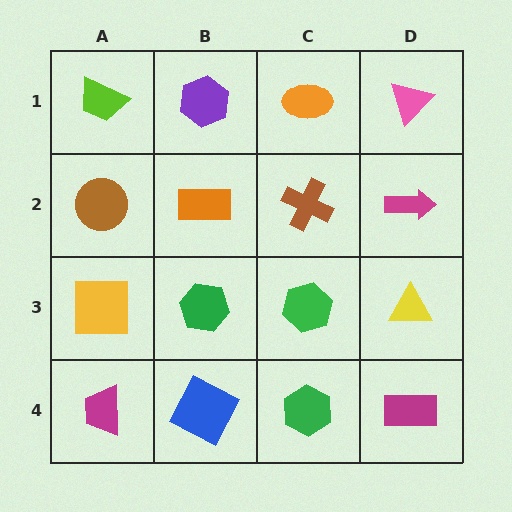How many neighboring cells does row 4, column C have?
3.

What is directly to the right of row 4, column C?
A magenta rectangle.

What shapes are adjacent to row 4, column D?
A yellow triangle (row 3, column D), a green hexagon (row 4, column C).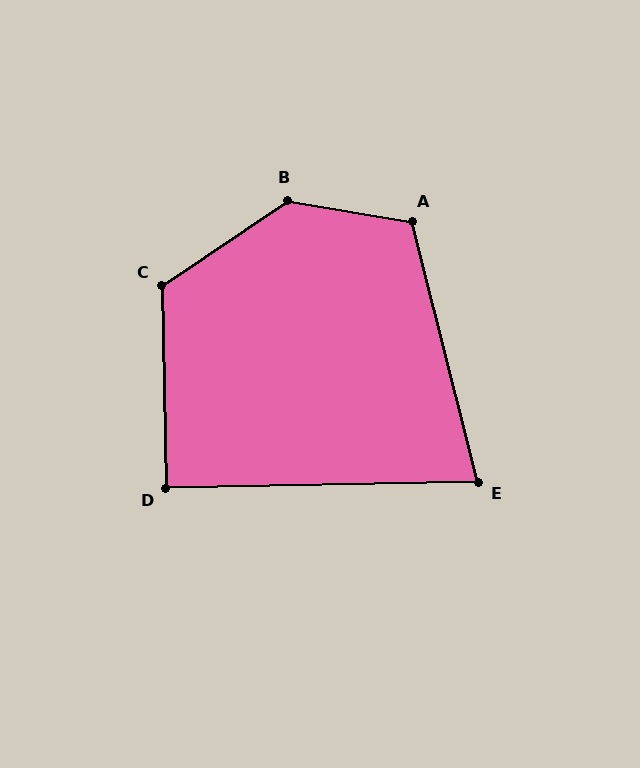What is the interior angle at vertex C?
Approximately 123 degrees (obtuse).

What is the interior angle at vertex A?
Approximately 114 degrees (obtuse).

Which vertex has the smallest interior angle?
E, at approximately 77 degrees.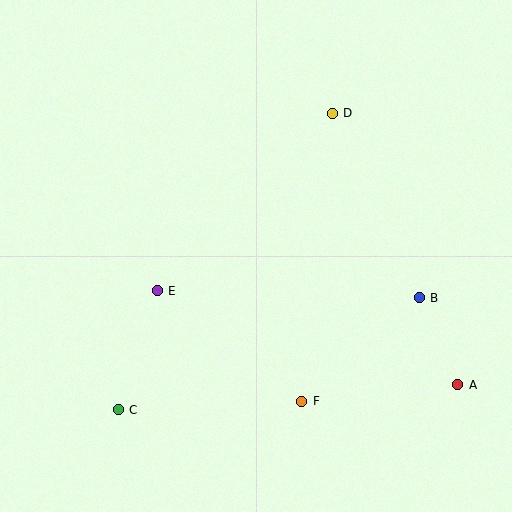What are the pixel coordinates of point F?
Point F is at (302, 401).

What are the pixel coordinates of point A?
Point A is at (458, 385).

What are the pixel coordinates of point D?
Point D is at (332, 113).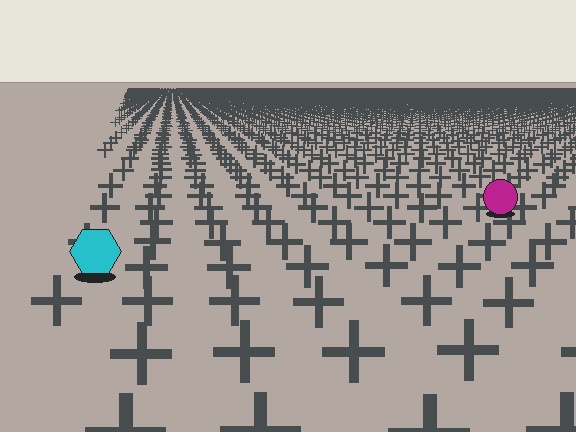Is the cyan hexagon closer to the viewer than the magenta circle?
Yes. The cyan hexagon is closer — you can tell from the texture gradient: the ground texture is coarser near it.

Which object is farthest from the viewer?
The magenta circle is farthest from the viewer. It appears smaller and the ground texture around it is denser.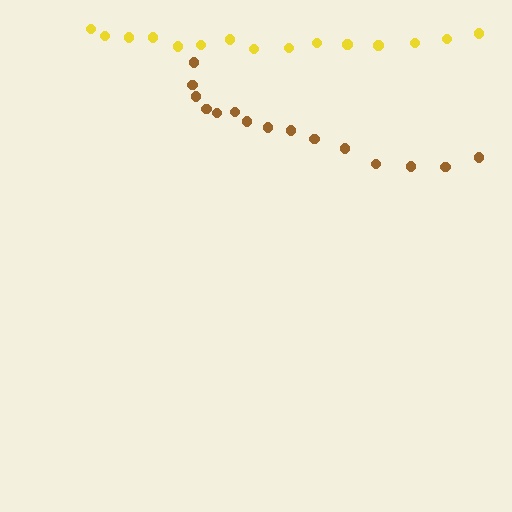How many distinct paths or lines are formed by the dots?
There are 2 distinct paths.